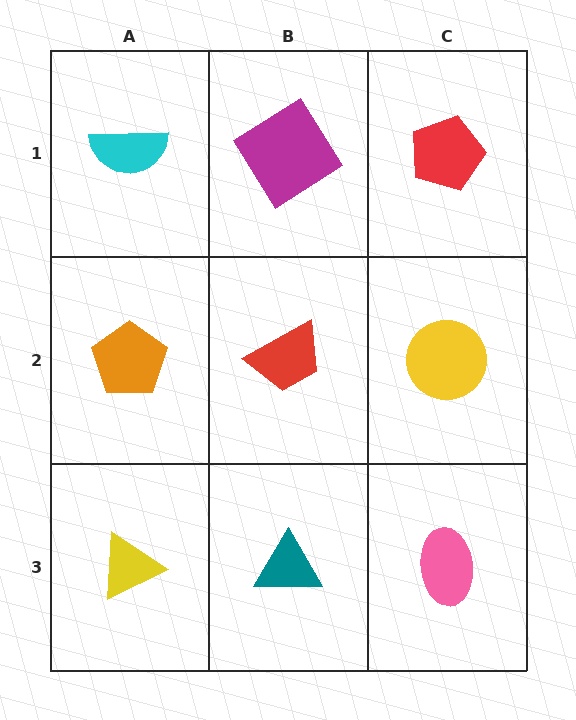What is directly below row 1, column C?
A yellow circle.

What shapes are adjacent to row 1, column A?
An orange pentagon (row 2, column A), a magenta diamond (row 1, column B).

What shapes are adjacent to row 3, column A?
An orange pentagon (row 2, column A), a teal triangle (row 3, column B).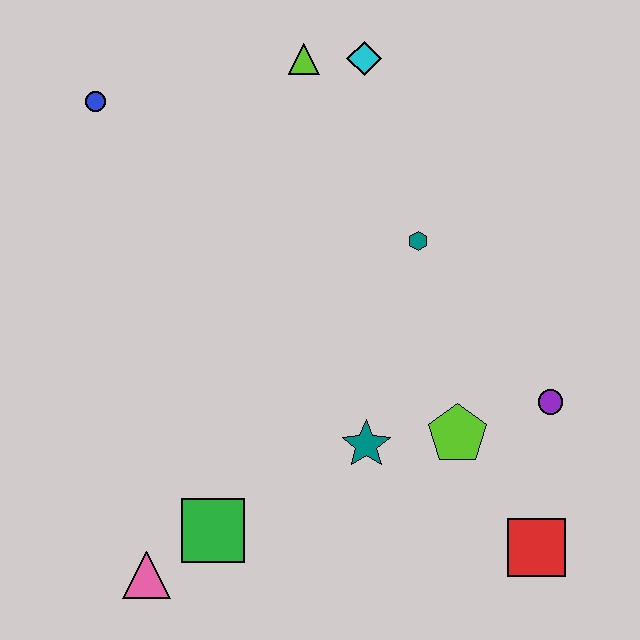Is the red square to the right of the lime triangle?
Yes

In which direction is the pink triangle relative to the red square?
The pink triangle is to the left of the red square.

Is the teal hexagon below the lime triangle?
Yes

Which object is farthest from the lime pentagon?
The blue circle is farthest from the lime pentagon.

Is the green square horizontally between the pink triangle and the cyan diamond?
Yes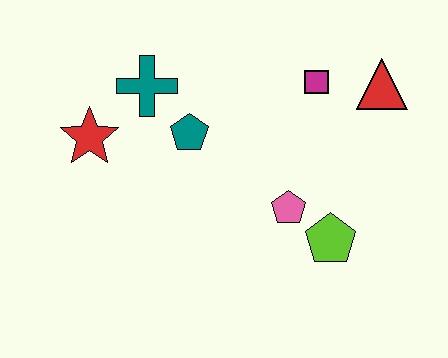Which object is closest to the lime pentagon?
The pink pentagon is closest to the lime pentagon.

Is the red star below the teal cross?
Yes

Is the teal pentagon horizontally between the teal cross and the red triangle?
Yes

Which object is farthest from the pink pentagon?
The red star is farthest from the pink pentagon.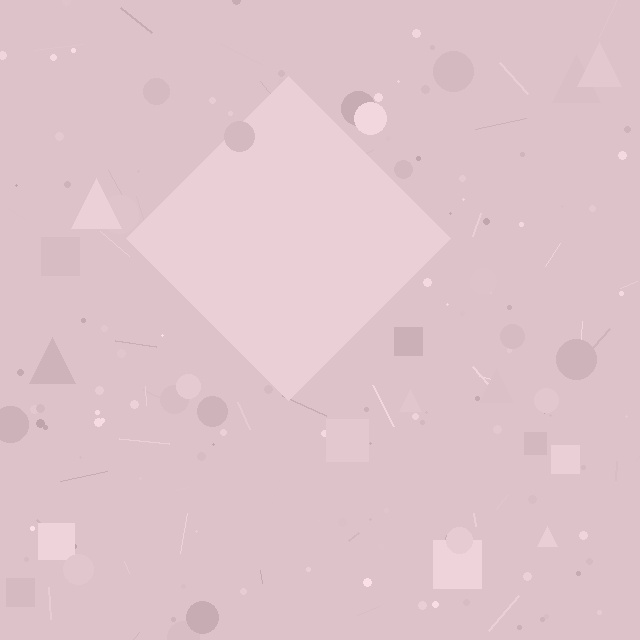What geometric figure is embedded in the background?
A diamond is embedded in the background.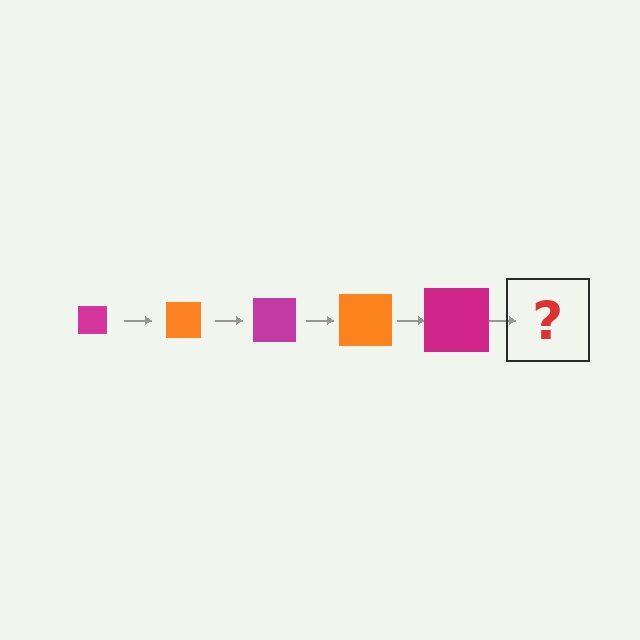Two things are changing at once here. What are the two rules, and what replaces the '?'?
The two rules are that the square grows larger each step and the color cycles through magenta and orange. The '?' should be an orange square, larger than the previous one.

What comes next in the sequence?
The next element should be an orange square, larger than the previous one.